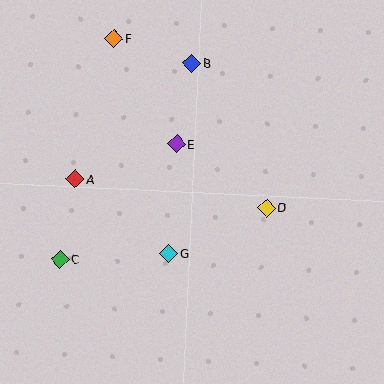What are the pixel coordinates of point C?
Point C is at (60, 259).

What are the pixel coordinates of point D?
Point D is at (267, 208).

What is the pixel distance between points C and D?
The distance between C and D is 213 pixels.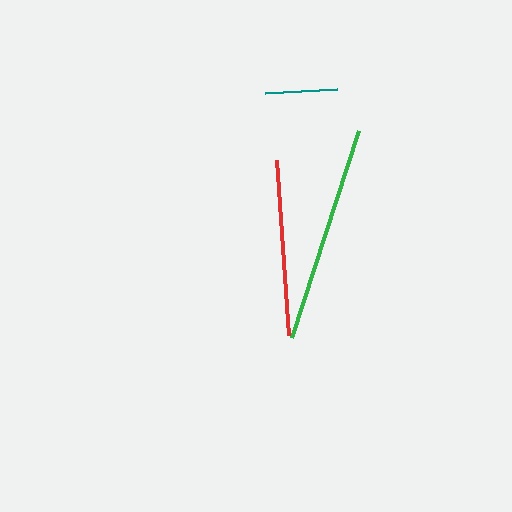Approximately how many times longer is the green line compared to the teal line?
The green line is approximately 3.0 times the length of the teal line.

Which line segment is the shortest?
The teal line is the shortest at approximately 72 pixels.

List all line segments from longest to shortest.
From longest to shortest: green, red, teal.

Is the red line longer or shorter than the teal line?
The red line is longer than the teal line.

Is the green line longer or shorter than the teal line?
The green line is longer than the teal line.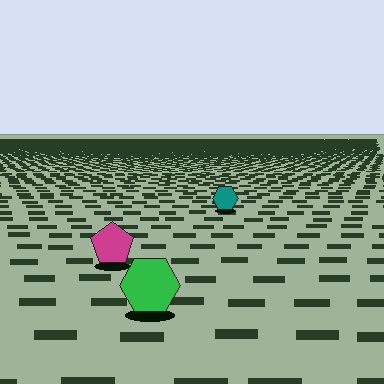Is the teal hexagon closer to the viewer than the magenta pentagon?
No. The magenta pentagon is closer — you can tell from the texture gradient: the ground texture is coarser near it.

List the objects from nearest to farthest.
From nearest to farthest: the green hexagon, the magenta pentagon, the teal hexagon.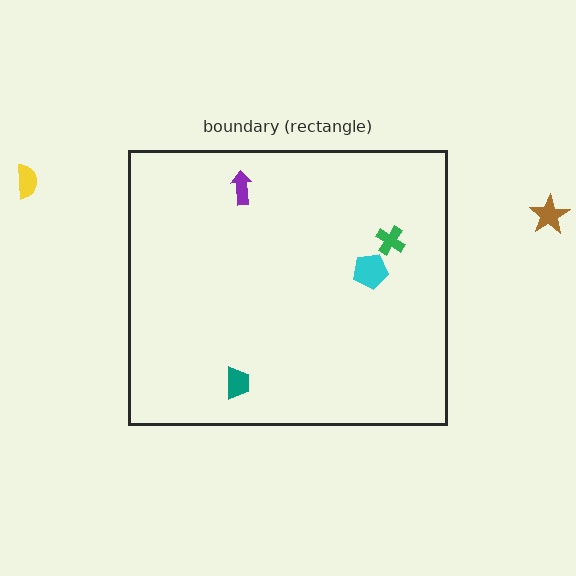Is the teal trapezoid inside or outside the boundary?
Inside.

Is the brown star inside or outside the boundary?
Outside.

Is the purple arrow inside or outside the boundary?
Inside.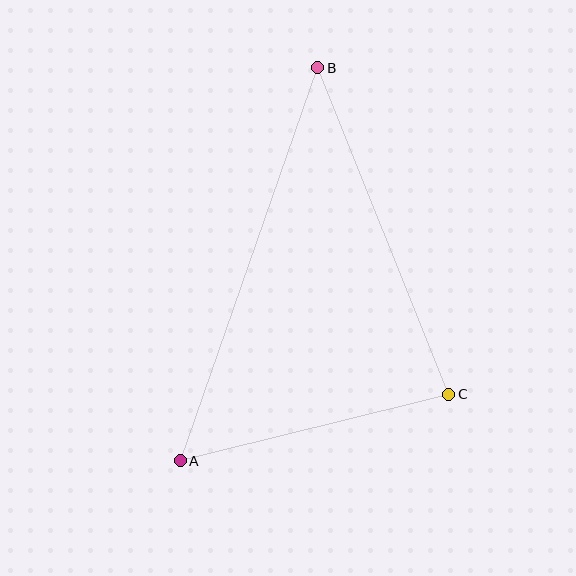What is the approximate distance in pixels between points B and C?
The distance between B and C is approximately 352 pixels.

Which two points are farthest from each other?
Points A and B are farthest from each other.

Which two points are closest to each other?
Points A and C are closest to each other.